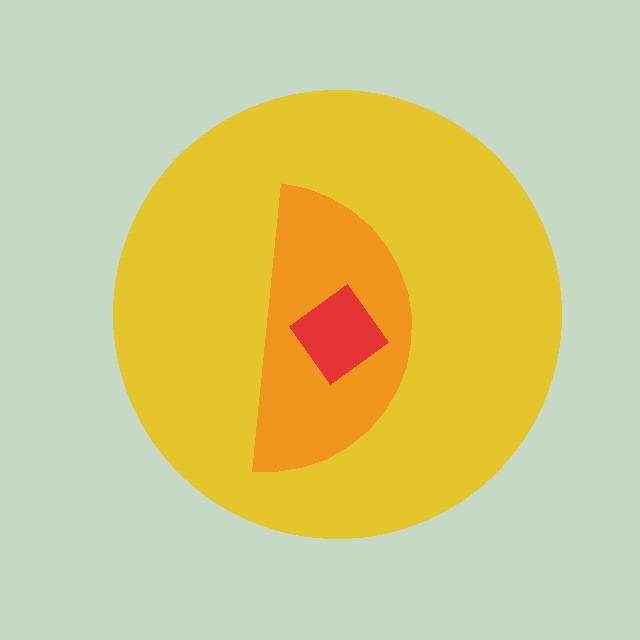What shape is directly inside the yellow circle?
The orange semicircle.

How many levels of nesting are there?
3.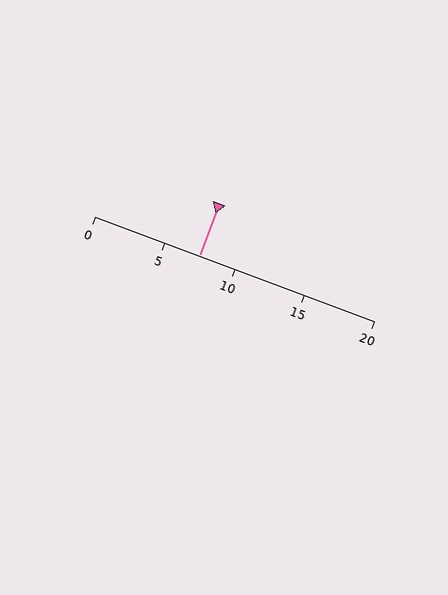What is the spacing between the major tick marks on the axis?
The major ticks are spaced 5 apart.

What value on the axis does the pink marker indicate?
The marker indicates approximately 7.5.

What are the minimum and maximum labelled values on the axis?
The axis runs from 0 to 20.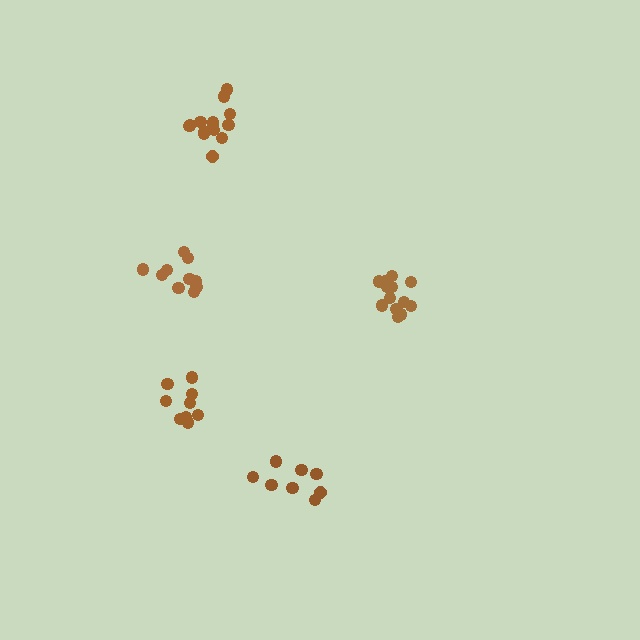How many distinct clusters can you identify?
There are 5 distinct clusters.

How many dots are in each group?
Group 1: 13 dots, Group 2: 10 dots, Group 3: 9 dots, Group 4: 14 dots, Group 5: 8 dots (54 total).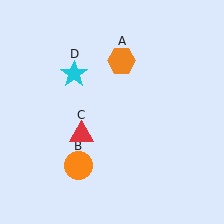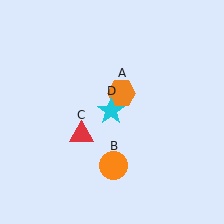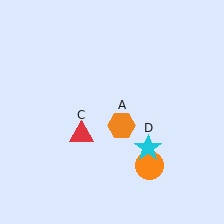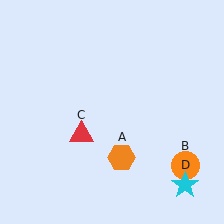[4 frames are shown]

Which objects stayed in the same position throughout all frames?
Red triangle (object C) remained stationary.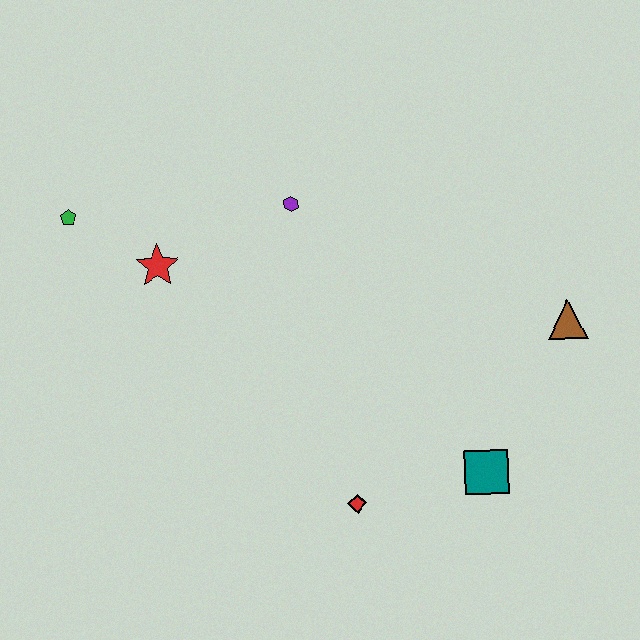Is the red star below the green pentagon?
Yes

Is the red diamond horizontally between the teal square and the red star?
Yes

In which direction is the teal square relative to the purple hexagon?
The teal square is below the purple hexagon.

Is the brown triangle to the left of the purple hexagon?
No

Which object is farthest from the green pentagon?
The brown triangle is farthest from the green pentagon.